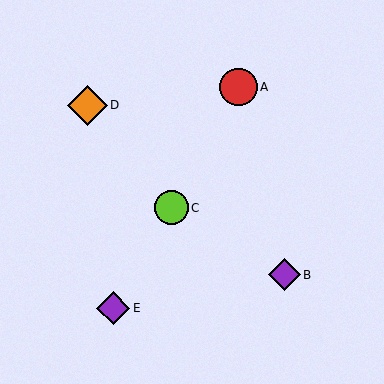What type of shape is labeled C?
Shape C is a lime circle.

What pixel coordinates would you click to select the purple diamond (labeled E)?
Click at (113, 308) to select the purple diamond E.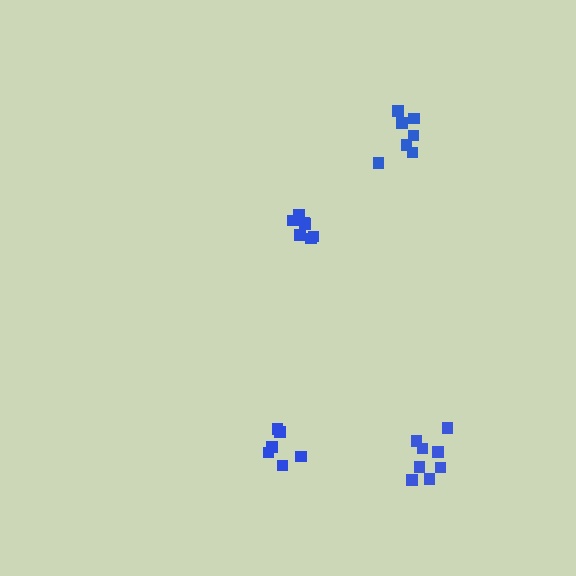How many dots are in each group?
Group 1: 7 dots, Group 2: 7 dots, Group 3: 8 dots, Group 4: 6 dots (28 total).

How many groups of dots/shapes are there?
There are 4 groups.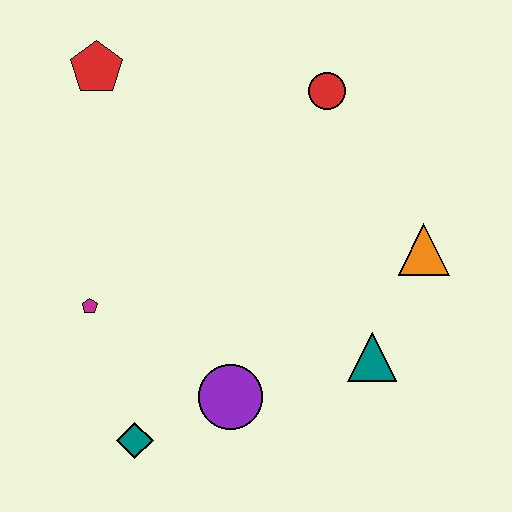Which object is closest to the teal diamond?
The purple circle is closest to the teal diamond.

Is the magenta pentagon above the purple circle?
Yes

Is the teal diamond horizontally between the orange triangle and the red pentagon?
Yes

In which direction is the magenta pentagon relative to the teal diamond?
The magenta pentagon is above the teal diamond.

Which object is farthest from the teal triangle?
The red pentagon is farthest from the teal triangle.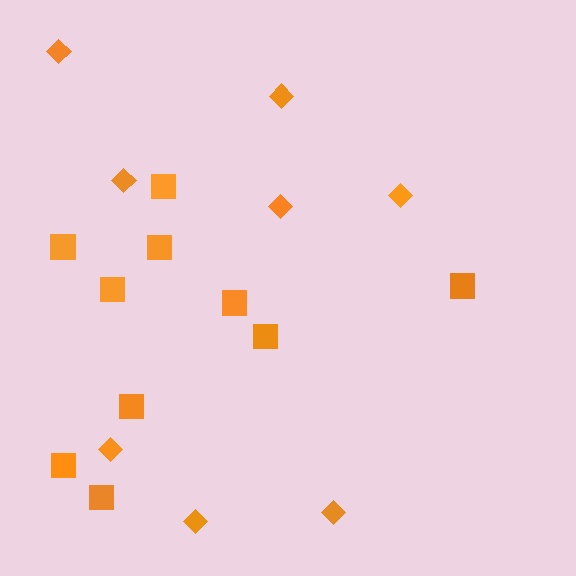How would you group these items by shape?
There are 2 groups: one group of squares (10) and one group of diamonds (8).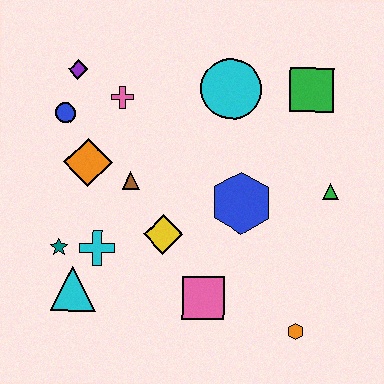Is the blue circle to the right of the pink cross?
No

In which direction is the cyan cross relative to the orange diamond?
The cyan cross is below the orange diamond.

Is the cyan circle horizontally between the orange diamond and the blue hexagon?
Yes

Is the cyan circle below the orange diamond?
No